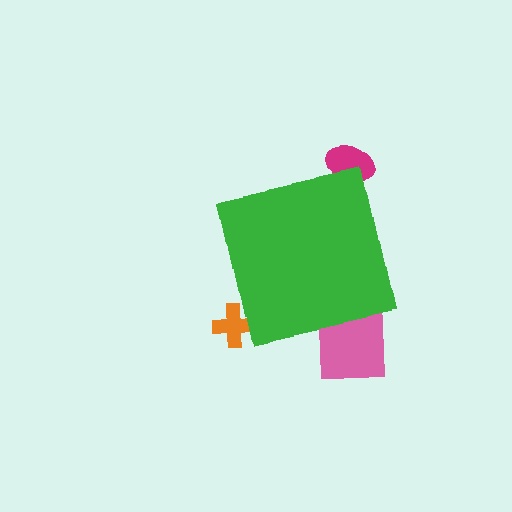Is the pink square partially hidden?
Yes, the pink square is partially hidden behind the green square.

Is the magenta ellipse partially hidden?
Yes, the magenta ellipse is partially hidden behind the green square.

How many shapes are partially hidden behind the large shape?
3 shapes are partially hidden.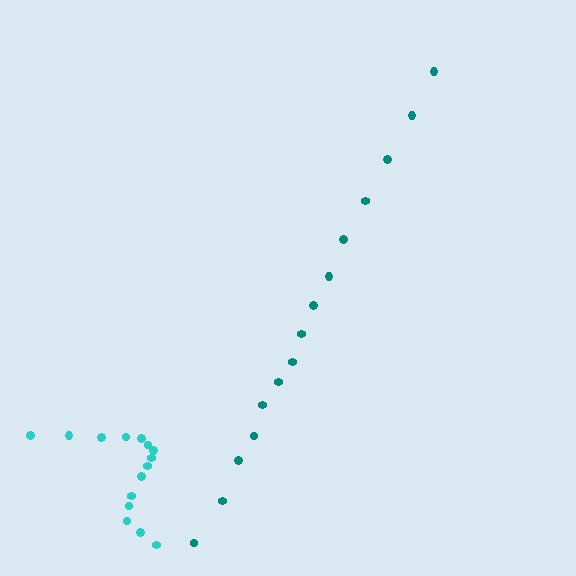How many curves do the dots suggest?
There are 2 distinct paths.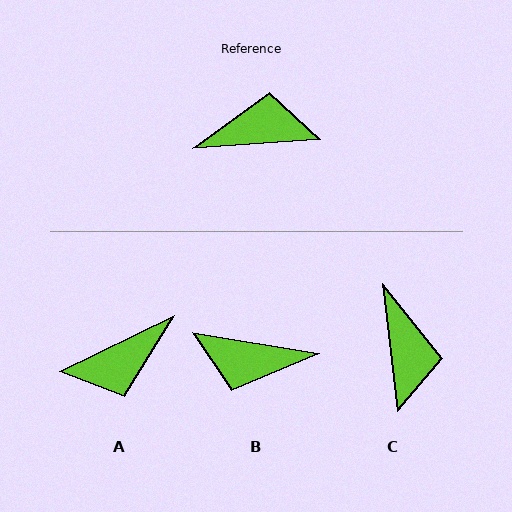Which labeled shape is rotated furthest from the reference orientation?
B, about 166 degrees away.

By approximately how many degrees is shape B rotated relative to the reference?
Approximately 166 degrees counter-clockwise.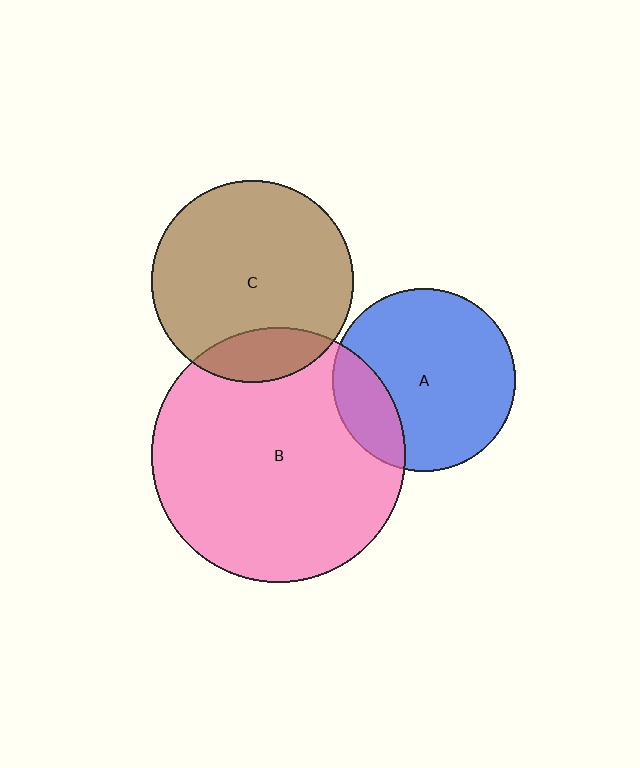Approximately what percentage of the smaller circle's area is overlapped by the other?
Approximately 15%.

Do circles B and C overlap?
Yes.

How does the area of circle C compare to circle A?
Approximately 1.2 times.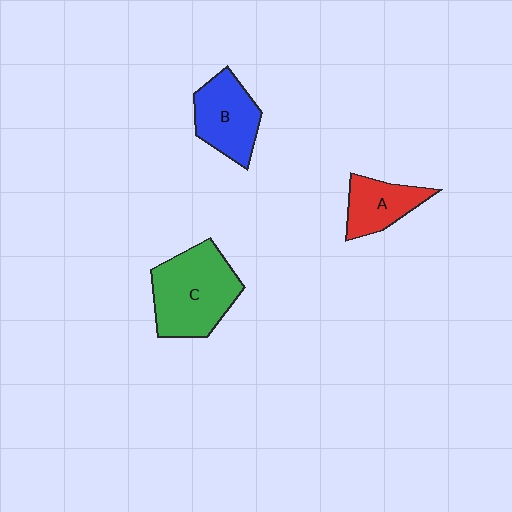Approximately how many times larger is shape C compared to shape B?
Approximately 1.4 times.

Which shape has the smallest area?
Shape A (red).